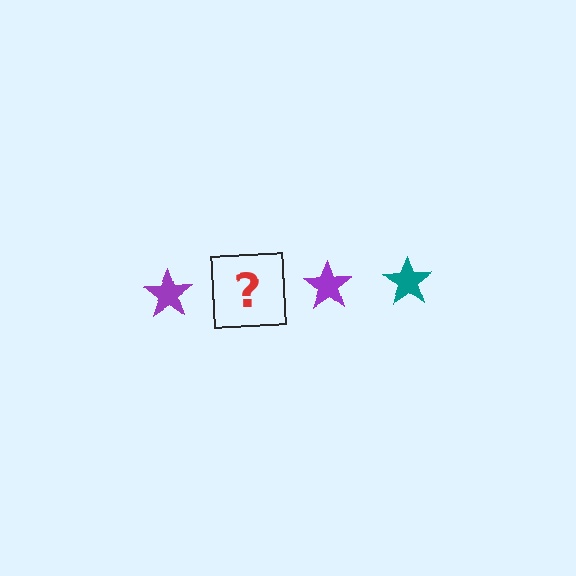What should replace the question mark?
The question mark should be replaced with a teal star.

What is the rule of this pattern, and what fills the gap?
The rule is that the pattern cycles through purple, teal stars. The gap should be filled with a teal star.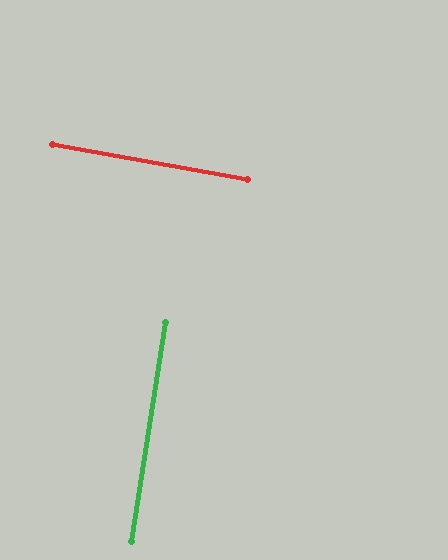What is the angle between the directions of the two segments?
Approximately 88 degrees.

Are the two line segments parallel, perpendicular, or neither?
Perpendicular — they meet at approximately 88°.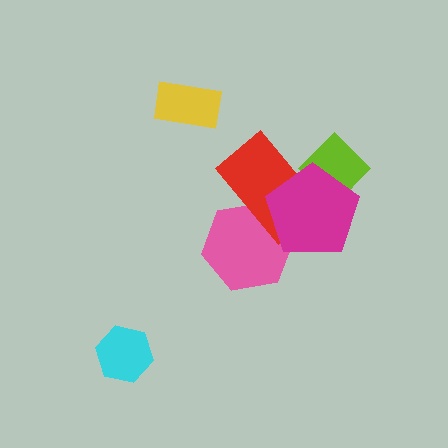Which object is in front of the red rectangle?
The magenta pentagon is in front of the red rectangle.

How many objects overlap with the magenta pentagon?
3 objects overlap with the magenta pentagon.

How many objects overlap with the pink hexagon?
2 objects overlap with the pink hexagon.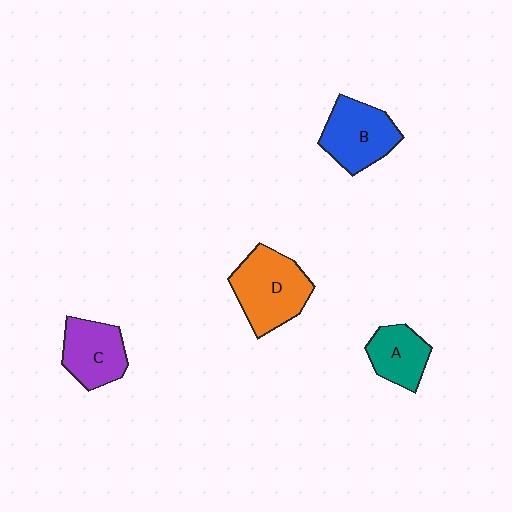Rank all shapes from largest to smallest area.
From largest to smallest: D (orange), B (blue), C (purple), A (teal).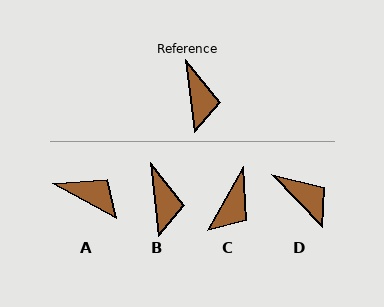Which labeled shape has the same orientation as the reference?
B.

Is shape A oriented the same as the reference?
No, it is off by about 55 degrees.